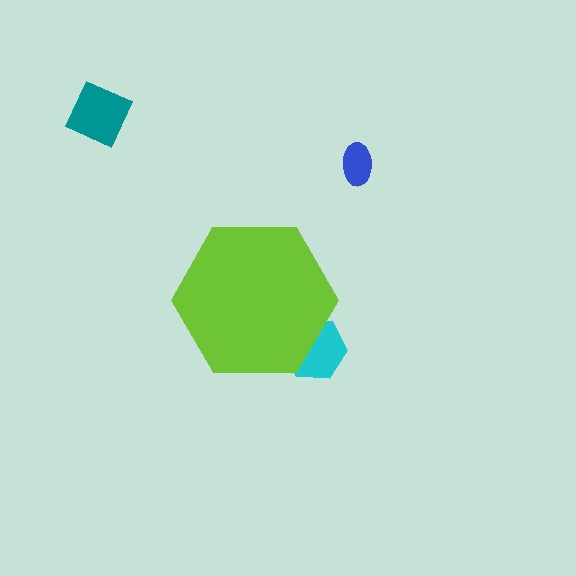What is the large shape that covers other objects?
A lime hexagon.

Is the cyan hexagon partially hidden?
Yes, the cyan hexagon is partially hidden behind the lime hexagon.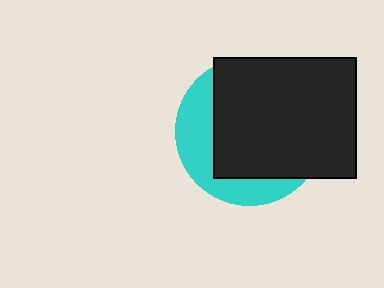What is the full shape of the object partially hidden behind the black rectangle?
The partially hidden object is a cyan circle.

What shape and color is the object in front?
The object in front is a black rectangle.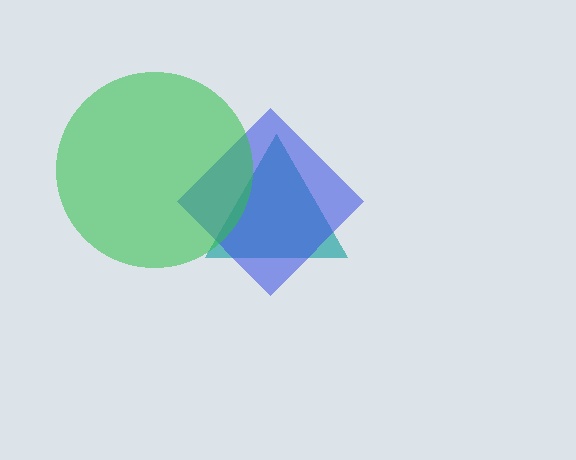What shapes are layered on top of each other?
The layered shapes are: a teal triangle, a blue diamond, a green circle.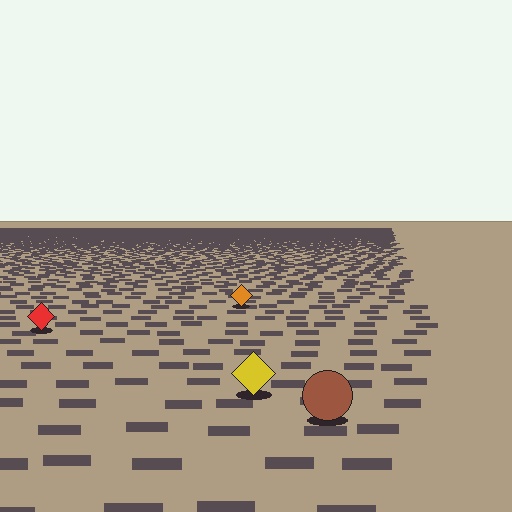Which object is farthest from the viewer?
The orange diamond is farthest from the viewer. It appears smaller and the ground texture around it is denser.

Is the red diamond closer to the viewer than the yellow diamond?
No. The yellow diamond is closer — you can tell from the texture gradient: the ground texture is coarser near it.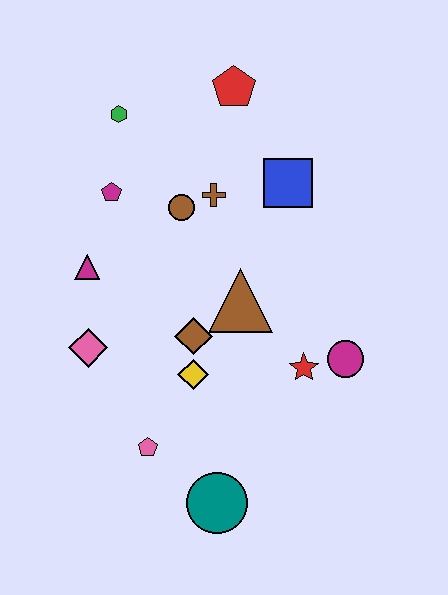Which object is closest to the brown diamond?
The yellow diamond is closest to the brown diamond.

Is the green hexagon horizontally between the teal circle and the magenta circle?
No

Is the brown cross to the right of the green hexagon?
Yes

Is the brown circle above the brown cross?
No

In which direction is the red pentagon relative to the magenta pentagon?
The red pentagon is to the right of the magenta pentagon.